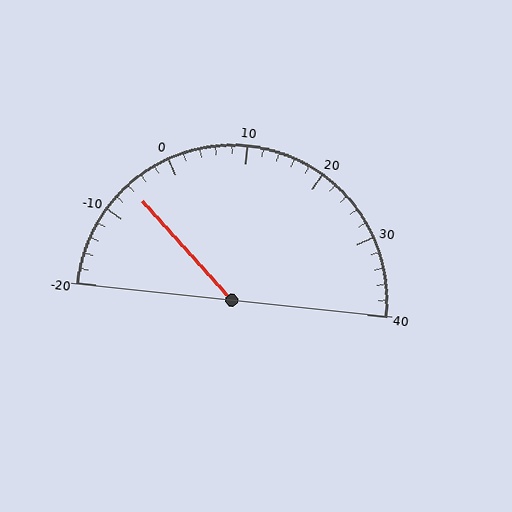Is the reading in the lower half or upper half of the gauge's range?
The reading is in the lower half of the range (-20 to 40).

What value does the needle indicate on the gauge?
The needle indicates approximately -6.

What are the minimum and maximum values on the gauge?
The gauge ranges from -20 to 40.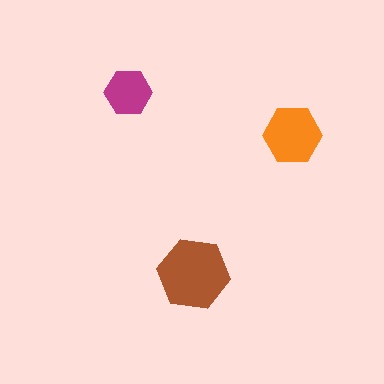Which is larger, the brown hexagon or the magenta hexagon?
The brown one.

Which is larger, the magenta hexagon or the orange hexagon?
The orange one.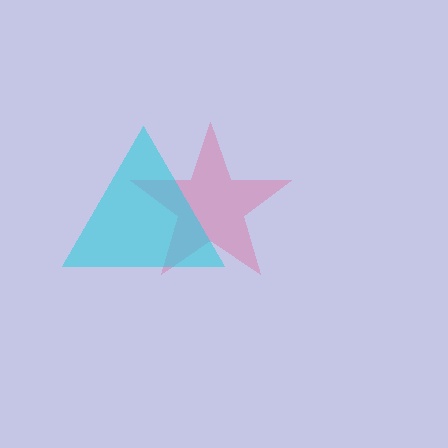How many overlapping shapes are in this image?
There are 2 overlapping shapes in the image.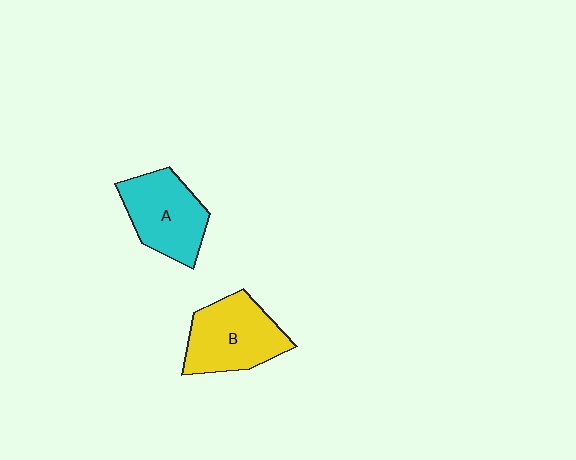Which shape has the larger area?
Shape B (yellow).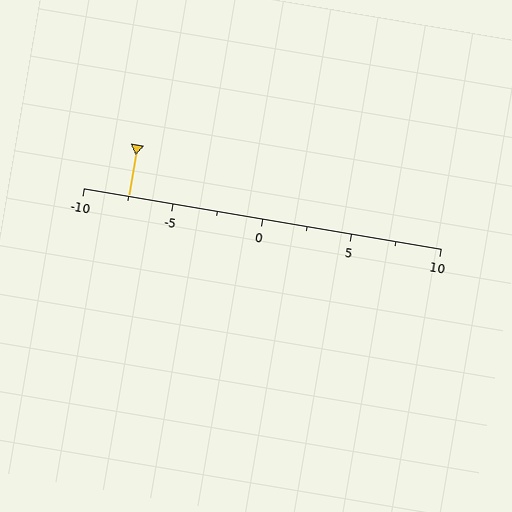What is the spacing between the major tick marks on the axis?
The major ticks are spaced 5 apart.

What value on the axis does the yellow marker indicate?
The marker indicates approximately -7.5.